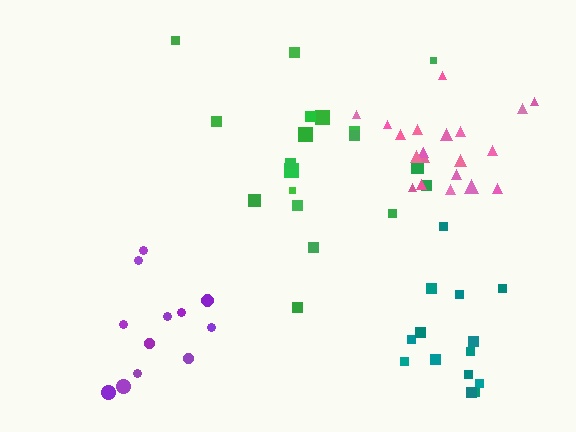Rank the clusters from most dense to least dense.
pink, teal, purple, green.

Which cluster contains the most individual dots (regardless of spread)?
Pink (20).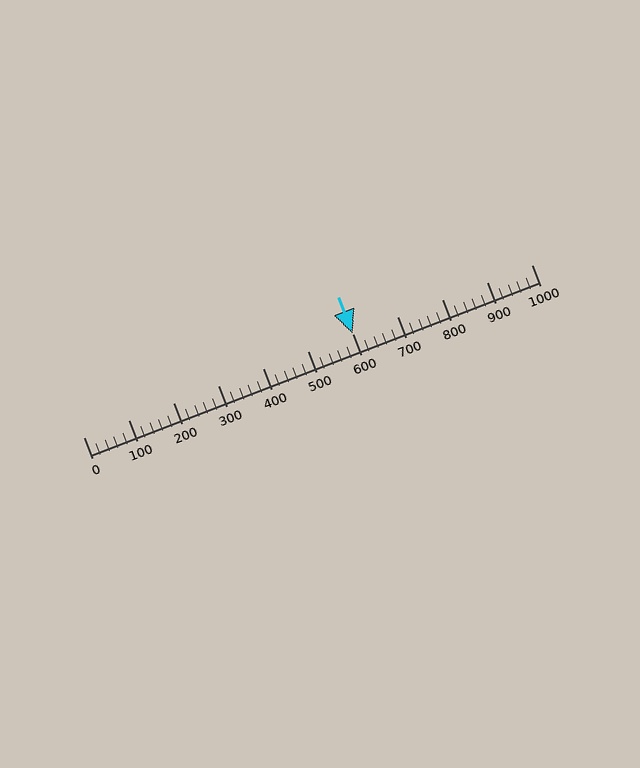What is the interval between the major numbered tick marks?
The major tick marks are spaced 100 units apart.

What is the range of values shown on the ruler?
The ruler shows values from 0 to 1000.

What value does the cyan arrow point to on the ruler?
The cyan arrow points to approximately 600.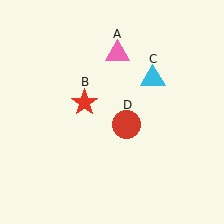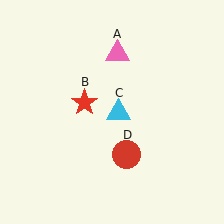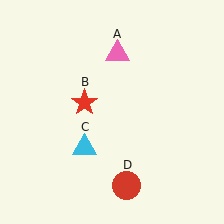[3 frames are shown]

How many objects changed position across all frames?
2 objects changed position: cyan triangle (object C), red circle (object D).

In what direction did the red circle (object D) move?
The red circle (object D) moved down.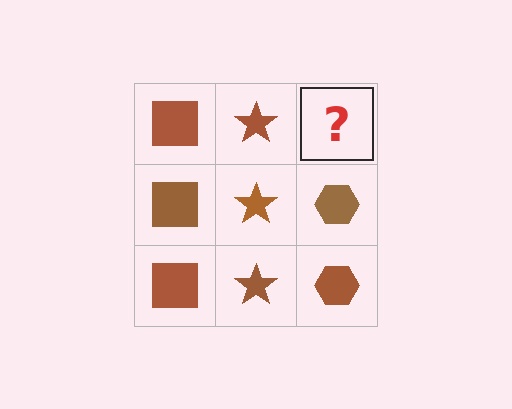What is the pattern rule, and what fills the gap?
The rule is that each column has a consistent shape. The gap should be filled with a brown hexagon.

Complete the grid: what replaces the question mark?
The question mark should be replaced with a brown hexagon.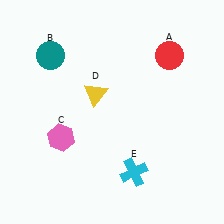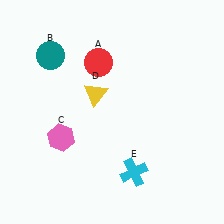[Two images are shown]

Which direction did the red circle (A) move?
The red circle (A) moved left.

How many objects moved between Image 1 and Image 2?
1 object moved between the two images.